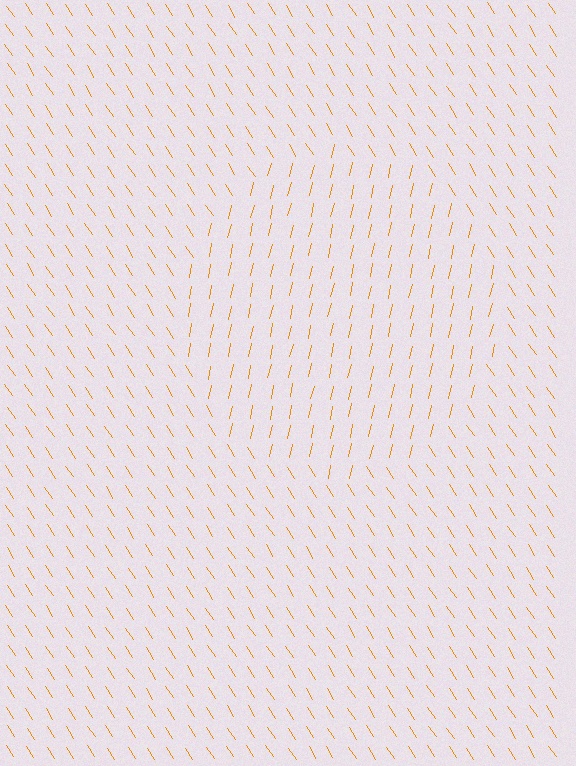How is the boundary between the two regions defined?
The boundary is defined purely by a change in line orientation (approximately 45 degrees difference). All lines are the same color and thickness.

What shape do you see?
I see a circle.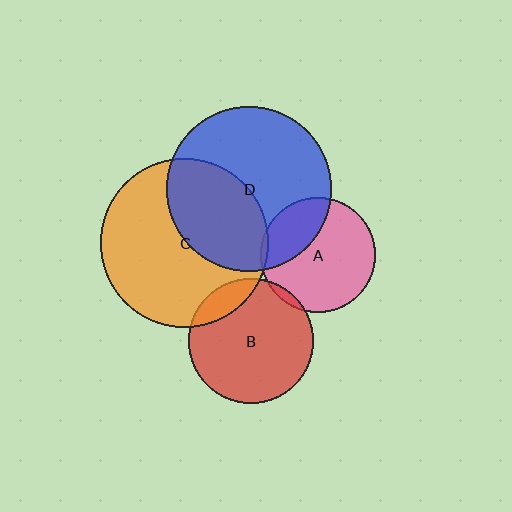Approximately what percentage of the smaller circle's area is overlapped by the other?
Approximately 15%.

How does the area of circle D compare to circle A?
Approximately 2.1 times.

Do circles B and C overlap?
Yes.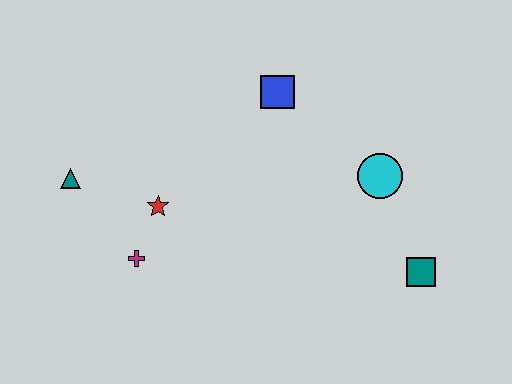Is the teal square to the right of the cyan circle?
Yes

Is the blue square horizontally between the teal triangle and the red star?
No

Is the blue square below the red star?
No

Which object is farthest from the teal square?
The teal triangle is farthest from the teal square.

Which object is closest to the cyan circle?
The teal square is closest to the cyan circle.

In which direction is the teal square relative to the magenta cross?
The teal square is to the right of the magenta cross.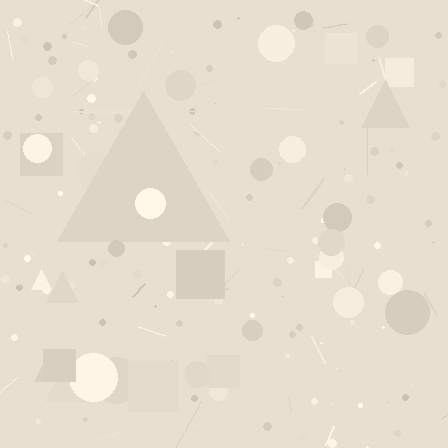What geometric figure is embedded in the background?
A triangle is embedded in the background.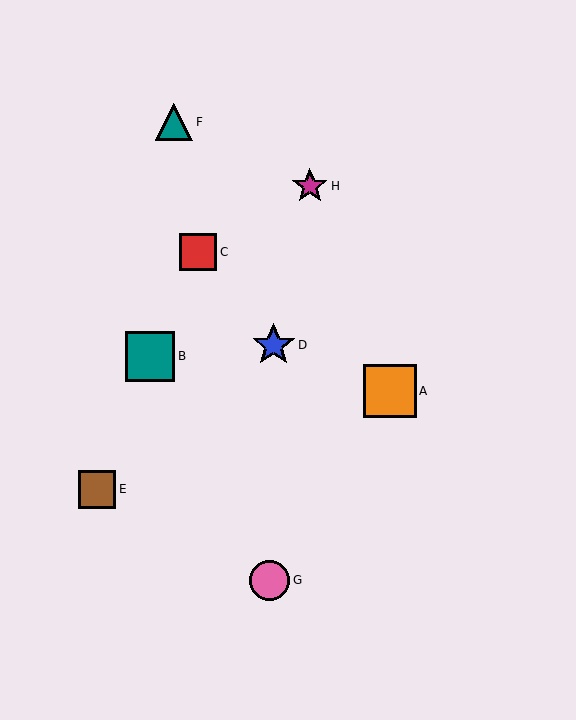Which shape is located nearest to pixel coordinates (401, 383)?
The orange square (labeled A) at (390, 391) is nearest to that location.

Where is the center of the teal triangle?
The center of the teal triangle is at (174, 122).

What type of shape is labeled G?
Shape G is a pink circle.